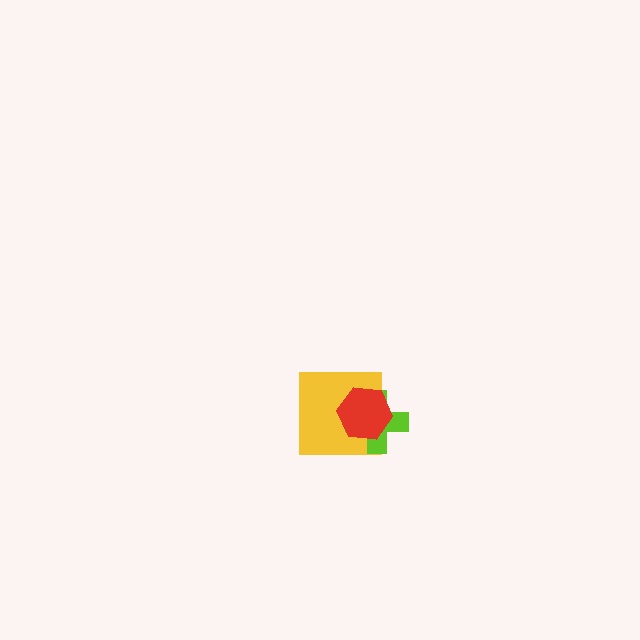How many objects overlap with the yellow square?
2 objects overlap with the yellow square.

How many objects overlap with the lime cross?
2 objects overlap with the lime cross.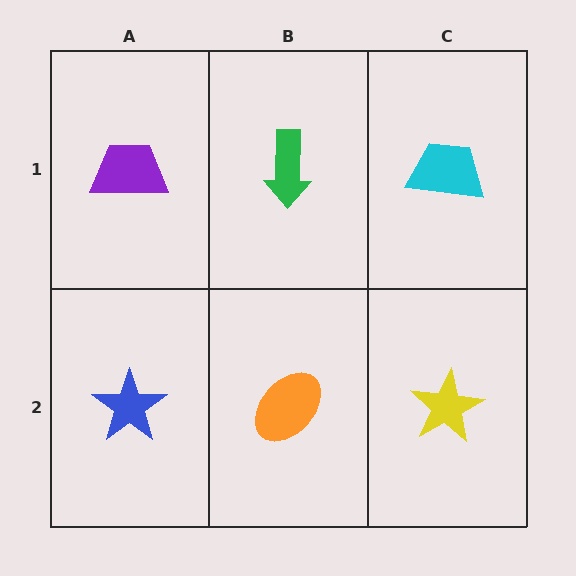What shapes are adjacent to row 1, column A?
A blue star (row 2, column A), a green arrow (row 1, column B).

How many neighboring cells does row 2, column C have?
2.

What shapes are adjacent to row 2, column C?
A cyan trapezoid (row 1, column C), an orange ellipse (row 2, column B).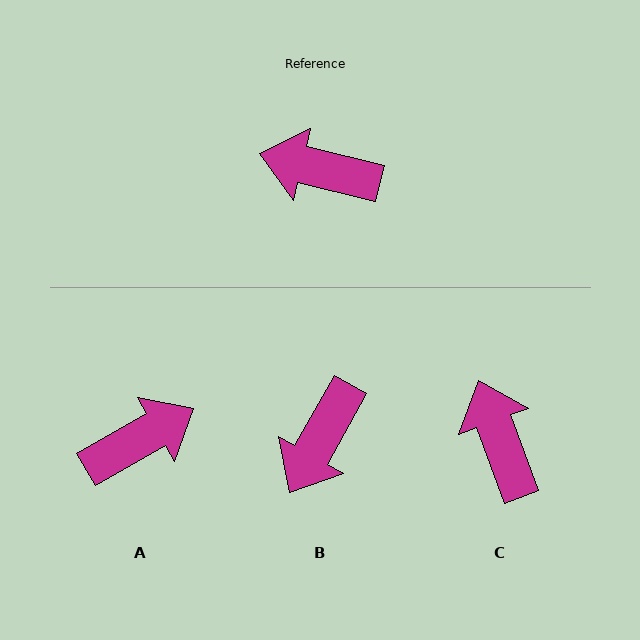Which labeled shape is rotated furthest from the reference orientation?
A, about 137 degrees away.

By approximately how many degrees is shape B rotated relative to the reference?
Approximately 74 degrees counter-clockwise.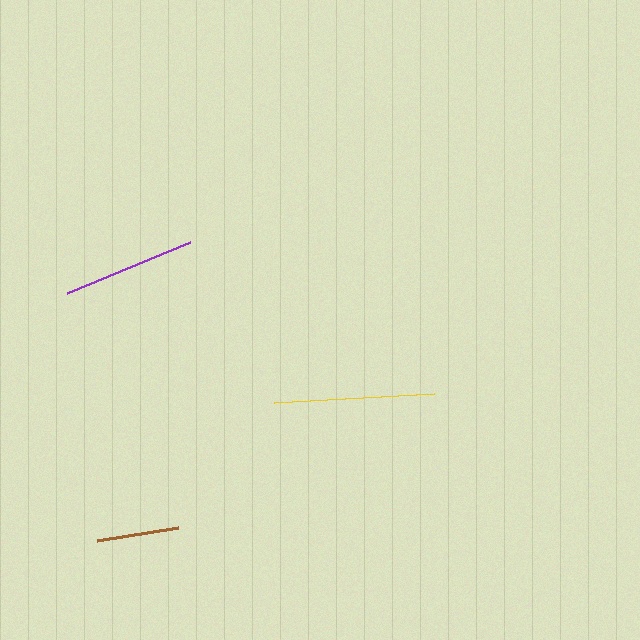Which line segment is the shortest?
The brown line is the shortest at approximately 82 pixels.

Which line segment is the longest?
The yellow line is the longest at approximately 160 pixels.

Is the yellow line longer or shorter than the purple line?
The yellow line is longer than the purple line.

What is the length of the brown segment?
The brown segment is approximately 82 pixels long.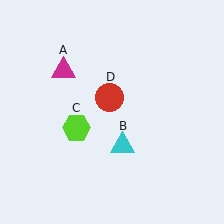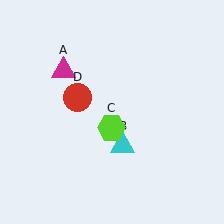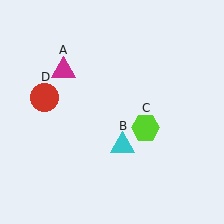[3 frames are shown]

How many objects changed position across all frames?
2 objects changed position: lime hexagon (object C), red circle (object D).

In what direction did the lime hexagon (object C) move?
The lime hexagon (object C) moved right.